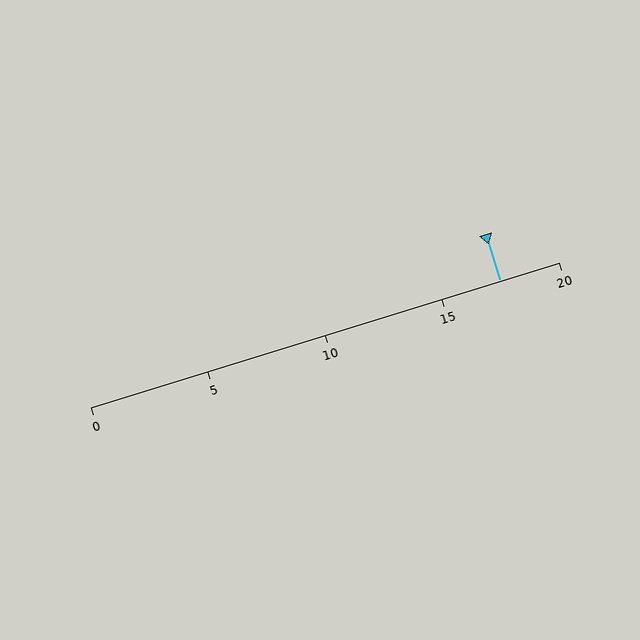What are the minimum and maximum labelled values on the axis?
The axis runs from 0 to 20.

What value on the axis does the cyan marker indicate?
The marker indicates approximately 17.5.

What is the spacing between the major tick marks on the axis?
The major ticks are spaced 5 apart.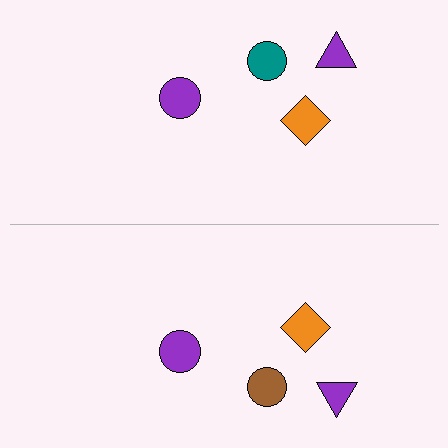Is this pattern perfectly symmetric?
No, the pattern is not perfectly symmetric. The brown circle on the bottom side breaks the symmetry — its mirror counterpart is teal.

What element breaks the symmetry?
The brown circle on the bottom side breaks the symmetry — its mirror counterpart is teal.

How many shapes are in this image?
There are 8 shapes in this image.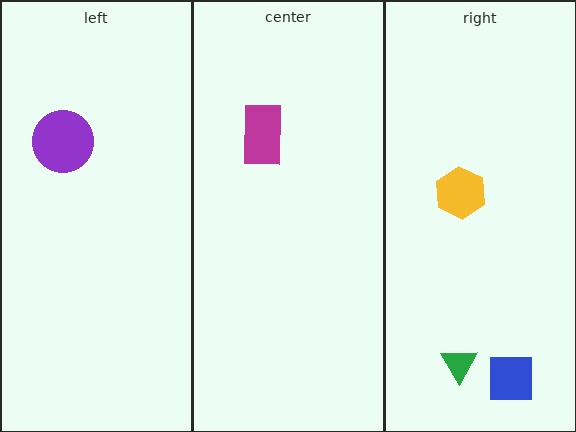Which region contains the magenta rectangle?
The center region.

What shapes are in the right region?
The blue square, the yellow hexagon, the green triangle.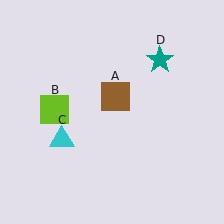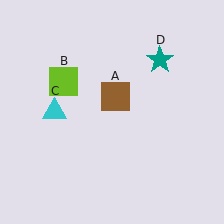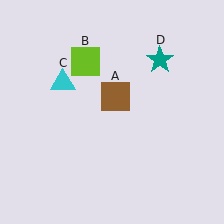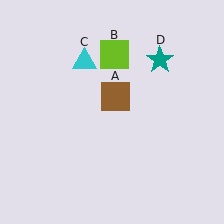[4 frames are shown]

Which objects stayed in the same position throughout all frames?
Brown square (object A) and teal star (object D) remained stationary.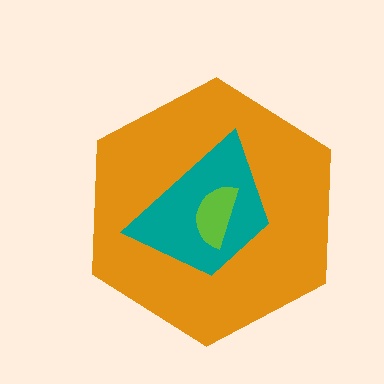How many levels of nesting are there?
3.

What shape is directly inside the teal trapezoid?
The lime semicircle.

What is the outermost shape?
The orange hexagon.